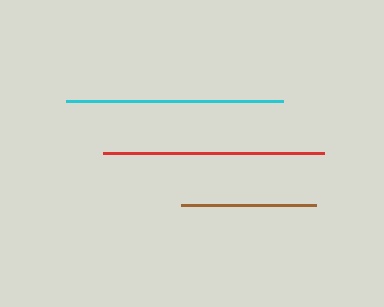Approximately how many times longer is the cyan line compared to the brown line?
The cyan line is approximately 1.6 times the length of the brown line.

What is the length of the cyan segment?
The cyan segment is approximately 217 pixels long.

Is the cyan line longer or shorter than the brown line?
The cyan line is longer than the brown line.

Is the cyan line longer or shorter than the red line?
The red line is longer than the cyan line.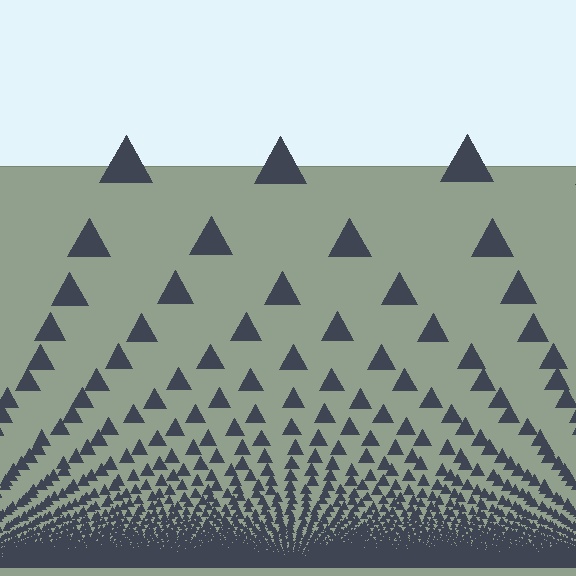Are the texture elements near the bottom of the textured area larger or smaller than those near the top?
Smaller. The gradient is inverted — elements near the bottom are smaller and denser.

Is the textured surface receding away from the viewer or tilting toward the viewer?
The surface appears to tilt toward the viewer. Texture elements get larger and sparser toward the top.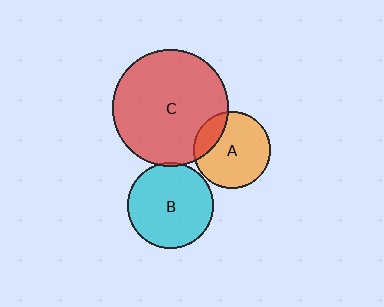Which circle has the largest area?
Circle C (red).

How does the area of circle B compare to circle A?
Approximately 1.2 times.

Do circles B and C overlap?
Yes.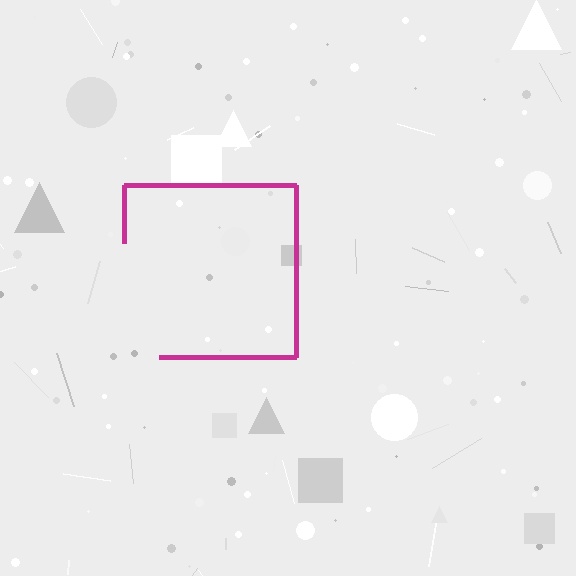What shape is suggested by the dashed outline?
The dashed outline suggests a square.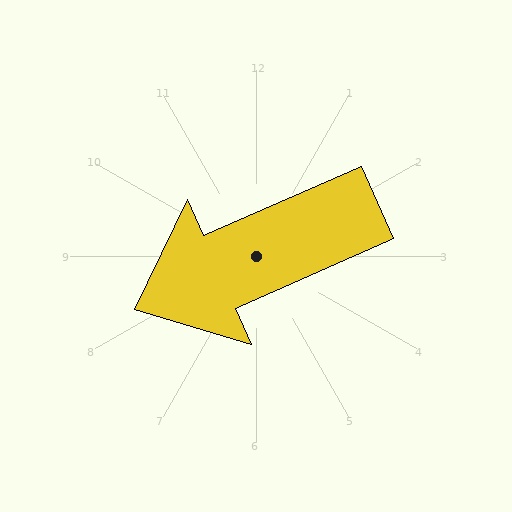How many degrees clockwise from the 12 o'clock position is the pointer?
Approximately 246 degrees.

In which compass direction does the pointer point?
Southwest.